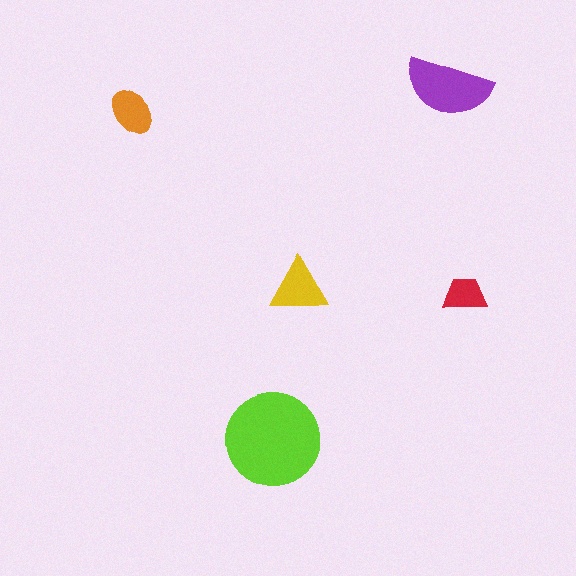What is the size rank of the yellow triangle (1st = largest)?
3rd.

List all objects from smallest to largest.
The red trapezoid, the orange ellipse, the yellow triangle, the purple semicircle, the lime circle.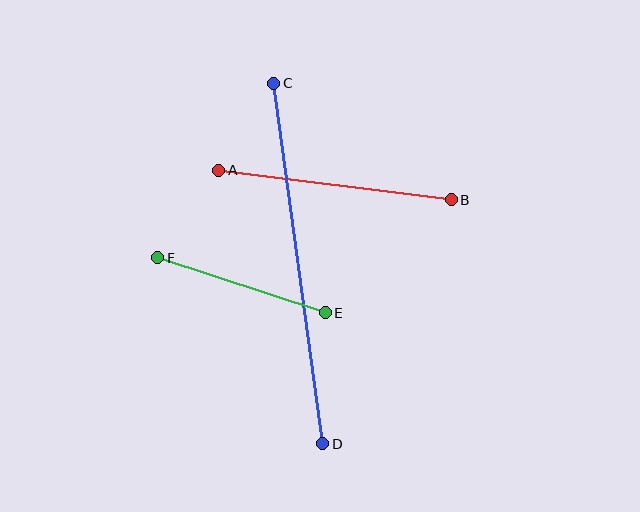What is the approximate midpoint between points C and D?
The midpoint is at approximately (298, 263) pixels.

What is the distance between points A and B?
The distance is approximately 234 pixels.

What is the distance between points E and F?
The distance is approximately 176 pixels.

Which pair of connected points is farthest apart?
Points C and D are farthest apart.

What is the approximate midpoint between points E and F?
The midpoint is at approximately (242, 285) pixels.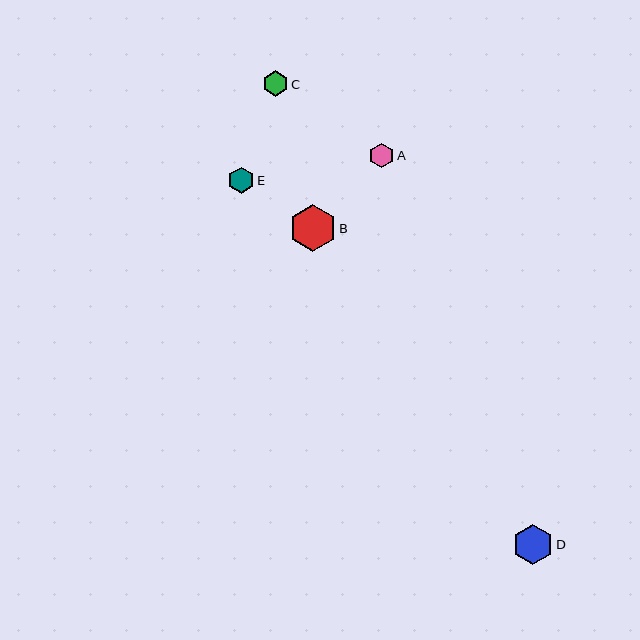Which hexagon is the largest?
Hexagon B is the largest with a size of approximately 47 pixels.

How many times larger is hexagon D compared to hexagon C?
Hexagon D is approximately 1.6 times the size of hexagon C.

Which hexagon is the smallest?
Hexagon A is the smallest with a size of approximately 25 pixels.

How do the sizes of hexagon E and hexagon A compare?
Hexagon E and hexagon A are approximately the same size.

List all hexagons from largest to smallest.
From largest to smallest: B, D, E, C, A.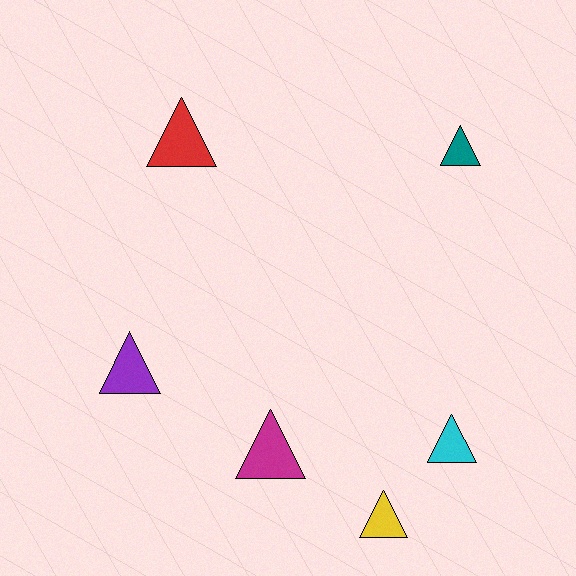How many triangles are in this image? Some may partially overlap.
There are 6 triangles.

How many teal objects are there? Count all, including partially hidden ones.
There is 1 teal object.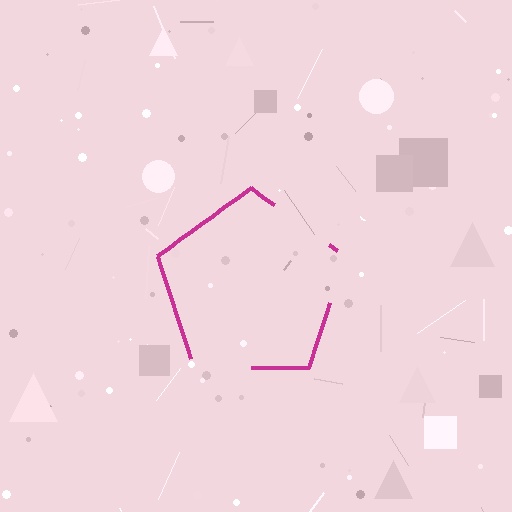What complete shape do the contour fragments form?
The contour fragments form a pentagon.